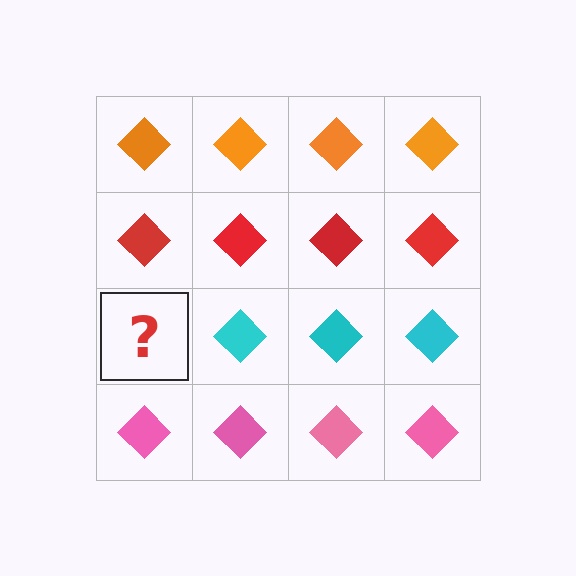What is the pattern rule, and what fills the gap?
The rule is that each row has a consistent color. The gap should be filled with a cyan diamond.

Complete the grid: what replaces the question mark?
The question mark should be replaced with a cyan diamond.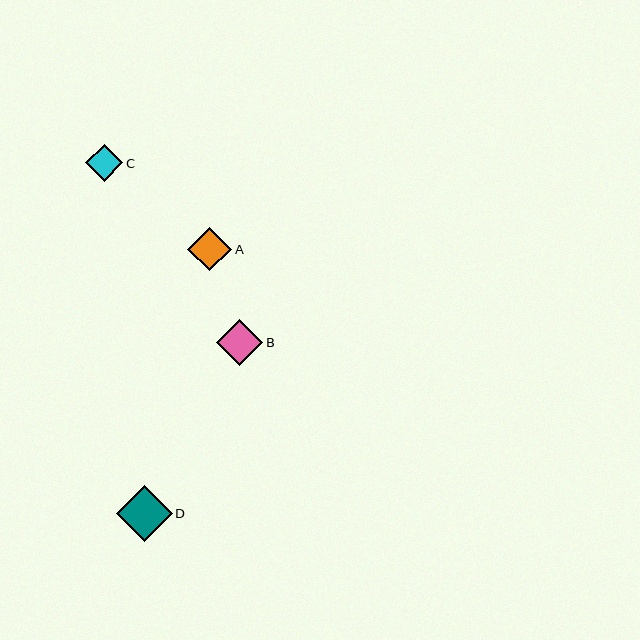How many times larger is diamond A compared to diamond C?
Diamond A is approximately 1.2 times the size of diamond C.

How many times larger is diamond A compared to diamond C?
Diamond A is approximately 1.2 times the size of diamond C.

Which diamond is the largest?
Diamond D is the largest with a size of approximately 56 pixels.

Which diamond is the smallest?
Diamond C is the smallest with a size of approximately 37 pixels.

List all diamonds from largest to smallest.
From largest to smallest: D, B, A, C.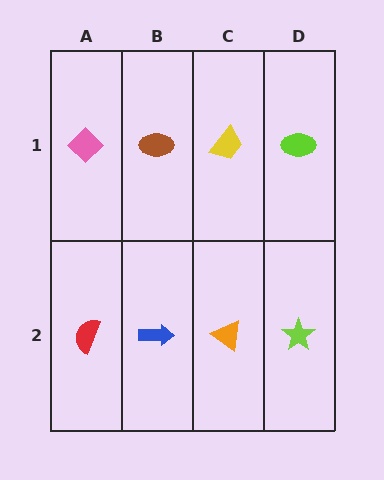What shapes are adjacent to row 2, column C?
A yellow trapezoid (row 1, column C), a blue arrow (row 2, column B), a lime star (row 2, column D).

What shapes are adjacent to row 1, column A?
A red semicircle (row 2, column A), a brown ellipse (row 1, column B).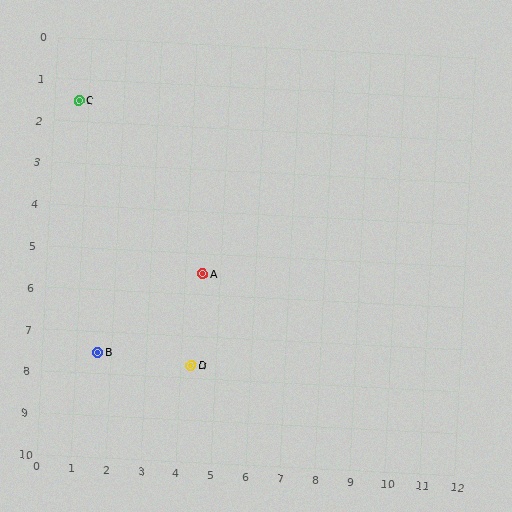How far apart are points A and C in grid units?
Points A and C are about 5.5 grid units apart.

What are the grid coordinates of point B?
Point B is at approximately (1.6, 7.5).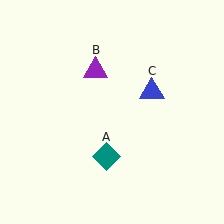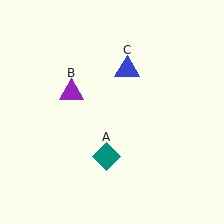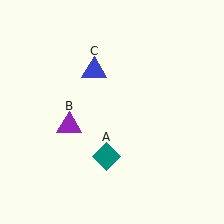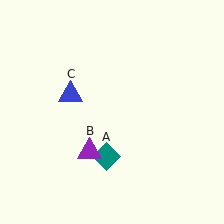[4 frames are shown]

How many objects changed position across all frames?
2 objects changed position: purple triangle (object B), blue triangle (object C).